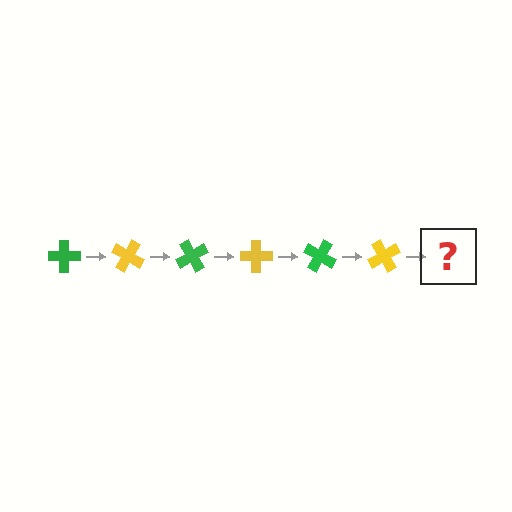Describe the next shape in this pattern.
It should be a green cross, rotated 180 degrees from the start.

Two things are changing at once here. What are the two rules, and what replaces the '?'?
The two rules are that it rotates 30 degrees each step and the color cycles through green and yellow. The '?' should be a green cross, rotated 180 degrees from the start.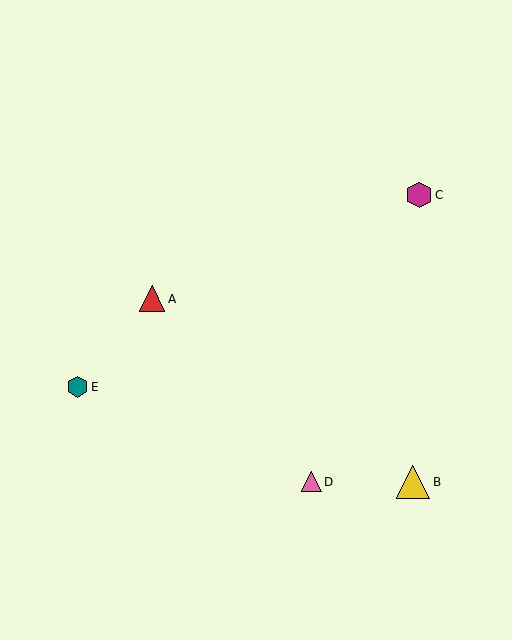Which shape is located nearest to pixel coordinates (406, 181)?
The magenta hexagon (labeled C) at (419, 195) is nearest to that location.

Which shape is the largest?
The yellow triangle (labeled B) is the largest.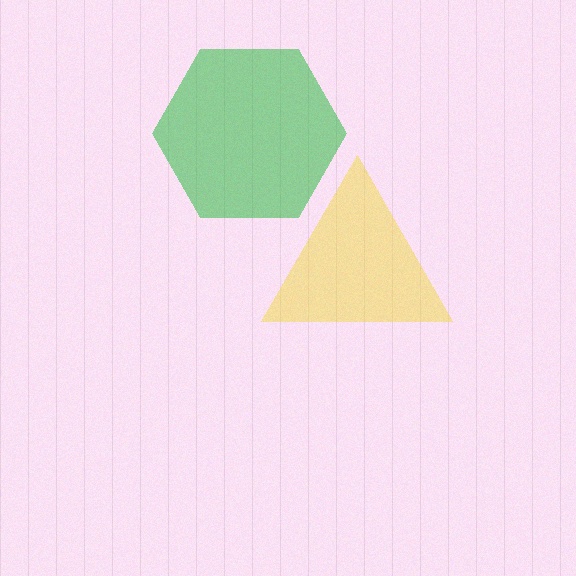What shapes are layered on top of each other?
The layered shapes are: a yellow triangle, a green hexagon.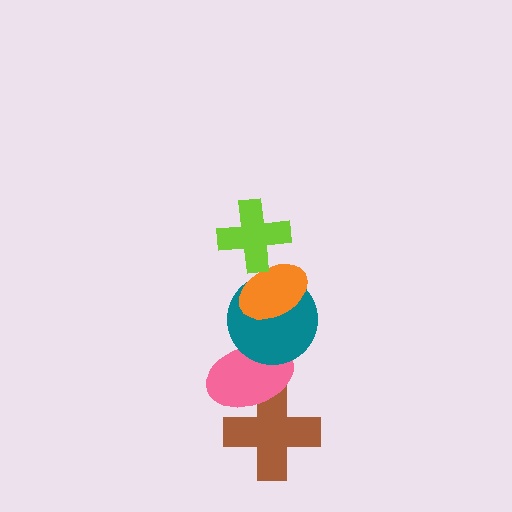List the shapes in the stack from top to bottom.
From top to bottom: the lime cross, the orange ellipse, the teal circle, the pink ellipse, the brown cross.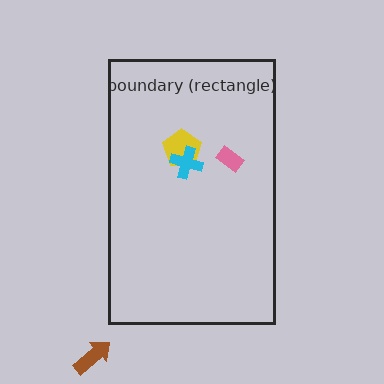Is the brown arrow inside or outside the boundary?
Outside.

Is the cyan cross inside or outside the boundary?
Inside.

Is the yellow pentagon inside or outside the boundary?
Inside.